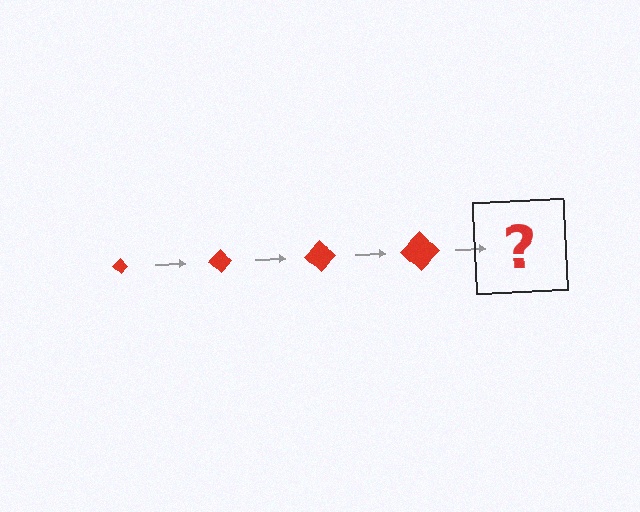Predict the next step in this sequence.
The next step is a red diamond, larger than the previous one.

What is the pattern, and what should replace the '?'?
The pattern is that the diamond gets progressively larger each step. The '?' should be a red diamond, larger than the previous one.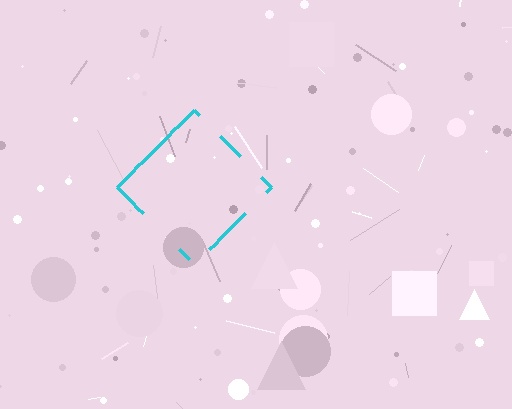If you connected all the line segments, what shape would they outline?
They would outline a diamond.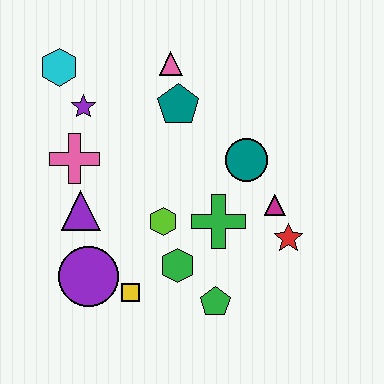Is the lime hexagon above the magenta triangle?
No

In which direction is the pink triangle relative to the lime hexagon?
The pink triangle is above the lime hexagon.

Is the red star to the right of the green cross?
Yes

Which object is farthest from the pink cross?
The red star is farthest from the pink cross.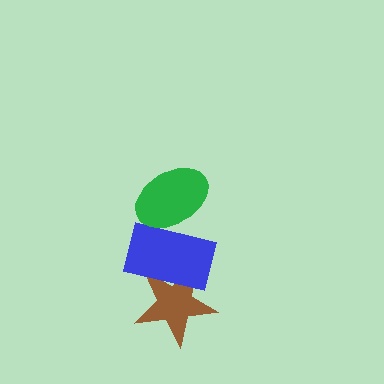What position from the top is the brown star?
The brown star is 3rd from the top.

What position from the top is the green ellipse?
The green ellipse is 1st from the top.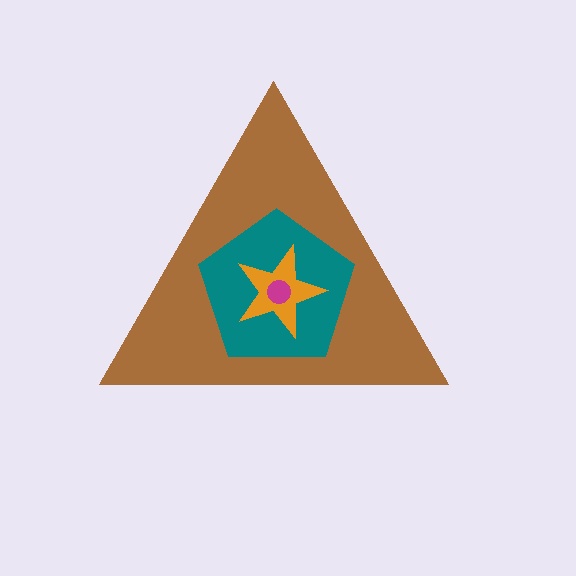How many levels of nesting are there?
4.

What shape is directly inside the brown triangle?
The teal pentagon.